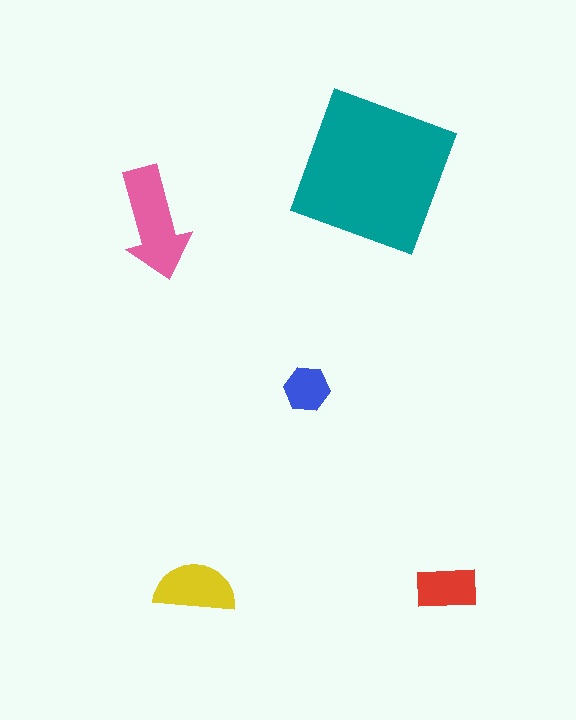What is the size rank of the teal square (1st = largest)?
1st.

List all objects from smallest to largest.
The blue hexagon, the red rectangle, the yellow semicircle, the pink arrow, the teal square.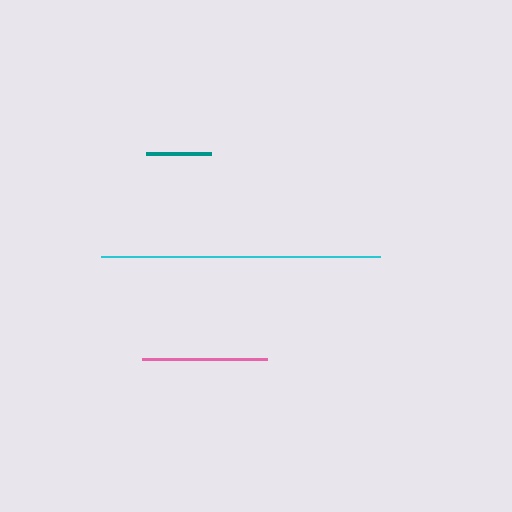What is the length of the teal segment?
The teal segment is approximately 64 pixels long.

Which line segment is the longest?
The cyan line is the longest at approximately 279 pixels.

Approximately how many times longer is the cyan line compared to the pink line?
The cyan line is approximately 2.2 times the length of the pink line.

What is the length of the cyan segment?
The cyan segment is approximately 279 pixels long.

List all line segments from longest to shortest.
From longest to shortest: cyan, pink, teal.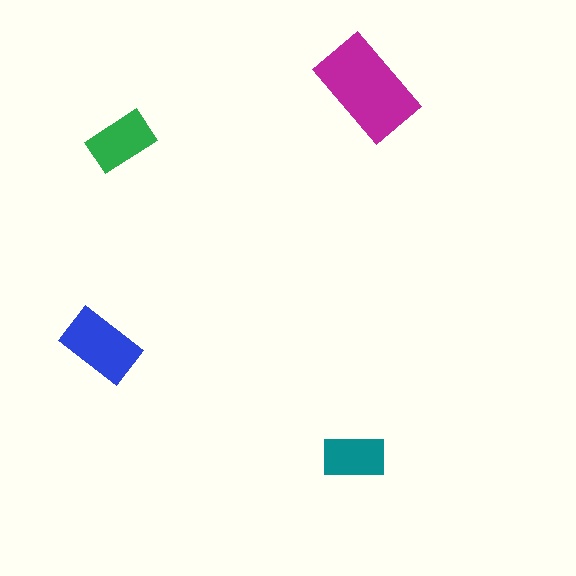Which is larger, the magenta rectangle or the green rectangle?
The magenta one.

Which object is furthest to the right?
The magenta rectangle is rightmost.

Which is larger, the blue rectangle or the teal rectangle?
The blue one.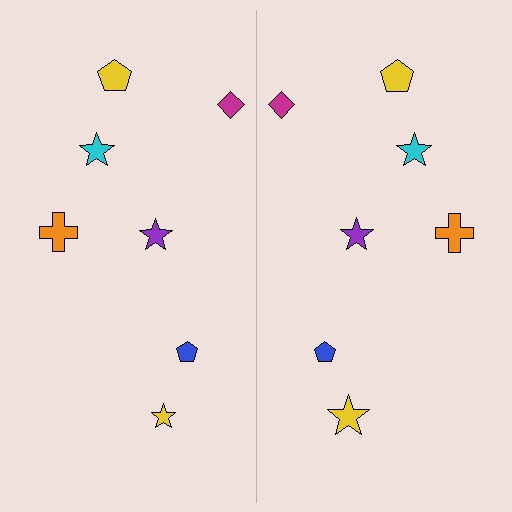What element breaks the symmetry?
The yellow star on the right side has a different size than its mirror counterpart.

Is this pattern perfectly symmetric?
No, the pattern is not perfectly symmetric. The yellow star on the right side has a different size than its mirror counterpart.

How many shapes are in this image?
There are 14 shapes in this image.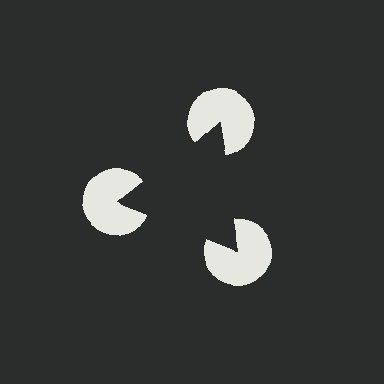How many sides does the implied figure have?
3 sides.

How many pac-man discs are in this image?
There are 3 — one at each vertex of the illusory triangle.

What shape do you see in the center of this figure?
An illusory triangle — its edges are inferred from the aligned wedge cuts in the pac-man discs, not physically drawn.